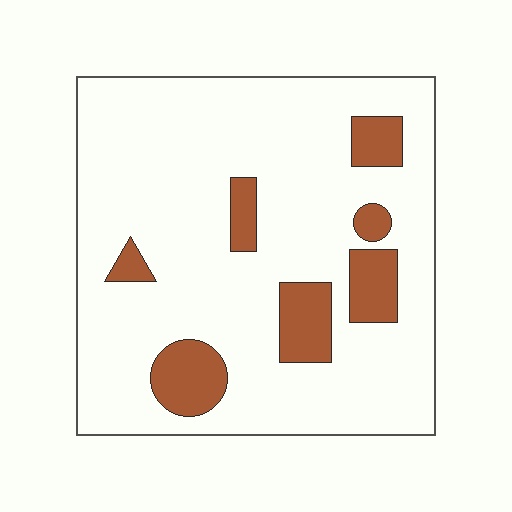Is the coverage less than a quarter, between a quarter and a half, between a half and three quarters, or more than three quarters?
Less than a quarter.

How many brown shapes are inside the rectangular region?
7.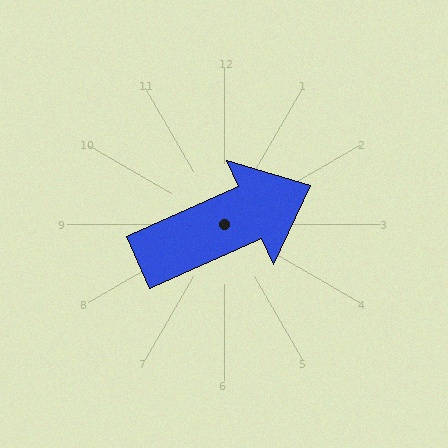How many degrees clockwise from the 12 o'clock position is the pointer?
Approximately 66 degrees.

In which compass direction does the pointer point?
Northeast.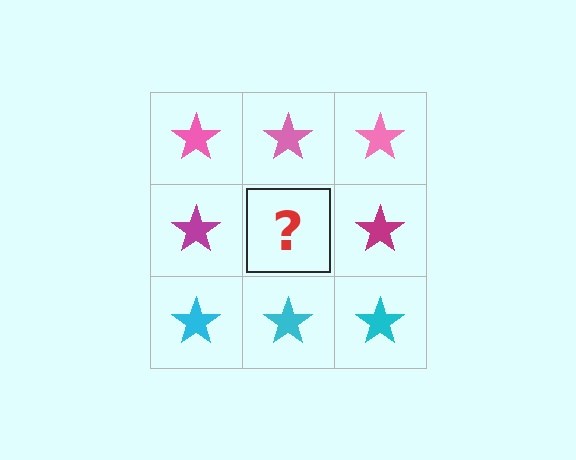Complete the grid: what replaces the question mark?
The question mark should be replaced with a magenta star.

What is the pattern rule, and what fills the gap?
The rule is that each row has a consistent color. The gap should be filled with a magenta star.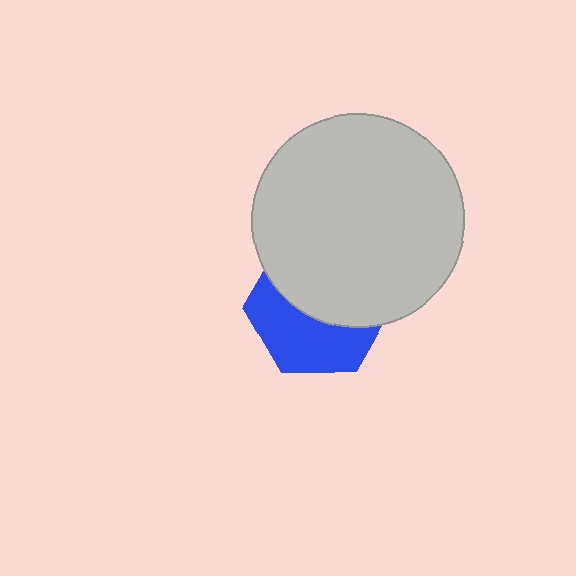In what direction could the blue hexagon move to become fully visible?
The blue hexagon could move down. That would shift it out from behind the light gray circle entirely.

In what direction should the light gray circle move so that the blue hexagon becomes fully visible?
The light gray circle should move up. That is the shortest direction to clear the overlap and leave the blue hexagon fully visible.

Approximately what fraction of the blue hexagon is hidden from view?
Roughly 54% of the blue hexagon is hidden behind the light gray circle.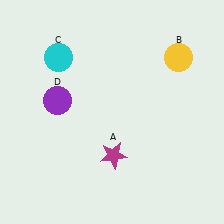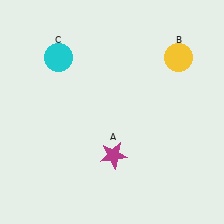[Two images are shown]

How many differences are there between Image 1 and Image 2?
There is 1 difference between the two images.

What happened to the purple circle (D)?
The purple circle (D) was removed in Image 2. It was in the top-left area of Image 1.